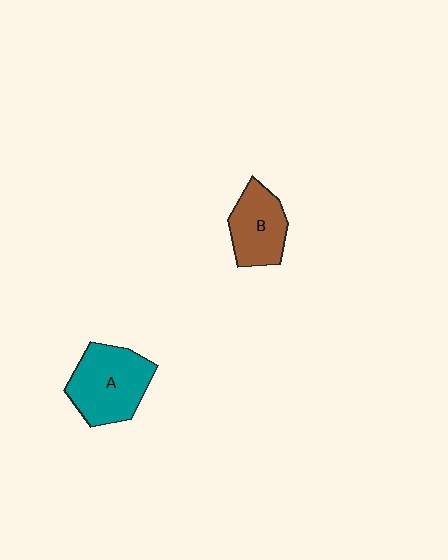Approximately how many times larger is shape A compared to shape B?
Approximately 1.3 times.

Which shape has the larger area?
Shape A (teal).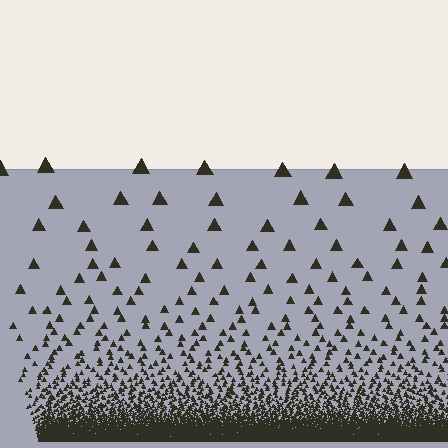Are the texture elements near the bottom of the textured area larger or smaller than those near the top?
Smaller. The gradient is inverted — elements near the bottom are smaller and denser.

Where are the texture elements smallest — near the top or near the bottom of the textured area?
Near the bottom.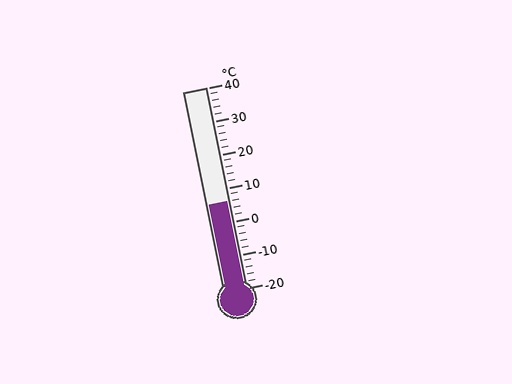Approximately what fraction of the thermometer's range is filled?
The thermometer is filled to approximately 45% of its range.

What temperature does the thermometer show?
The thermometer shows approximately 6°C.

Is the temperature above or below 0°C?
The temperature is above 0°C.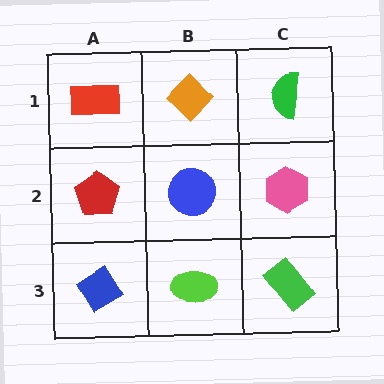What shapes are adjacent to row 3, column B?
A blue circle (row 2, column B), a blue diamond (row 3, column A), a green rectangle (row 3, column C).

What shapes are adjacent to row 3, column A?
A red pentagon (row 2, column A), a lime ellipse (row 3, column B).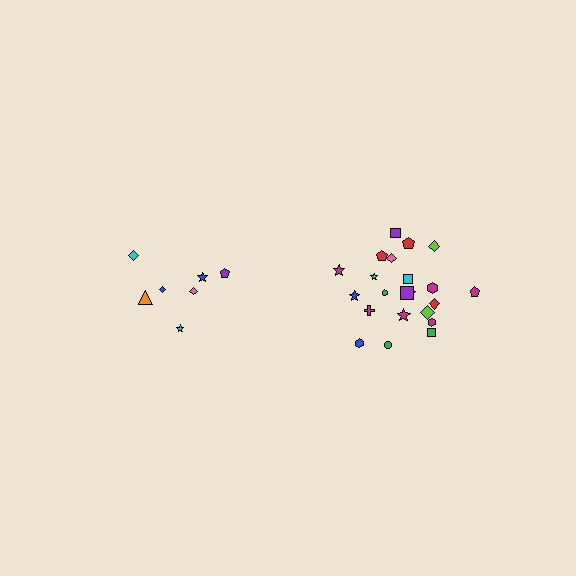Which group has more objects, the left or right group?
The right group.